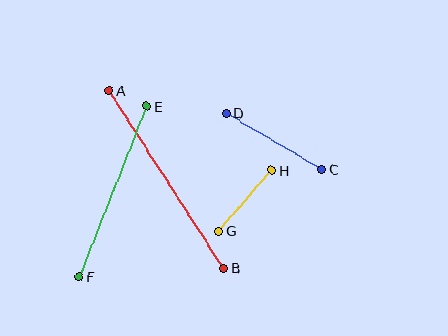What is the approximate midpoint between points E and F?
The midpoint is at approximately (113, 192) pixels.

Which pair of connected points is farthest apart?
Points A and B are farthest apart.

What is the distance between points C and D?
The distance is approximately 111 pixels.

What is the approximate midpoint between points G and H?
The midpoint is at approximately (245, 201) pixels.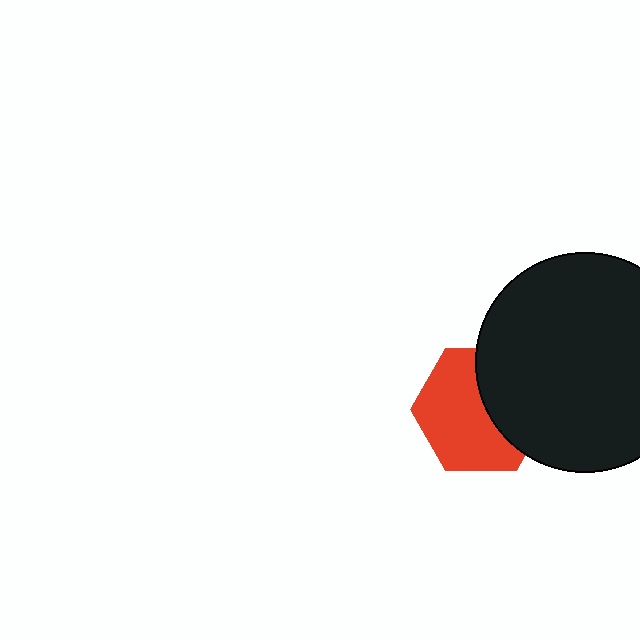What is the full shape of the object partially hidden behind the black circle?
The partially hidden object is a red hexagon.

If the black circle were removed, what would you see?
You would see the complete red hexagon.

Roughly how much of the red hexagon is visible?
About half of it is visible (roughly 61%).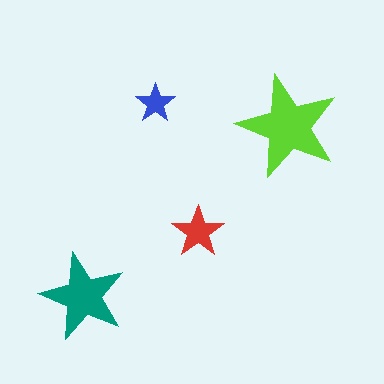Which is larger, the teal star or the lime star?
The lime one.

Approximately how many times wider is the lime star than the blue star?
About 2.5 times wider.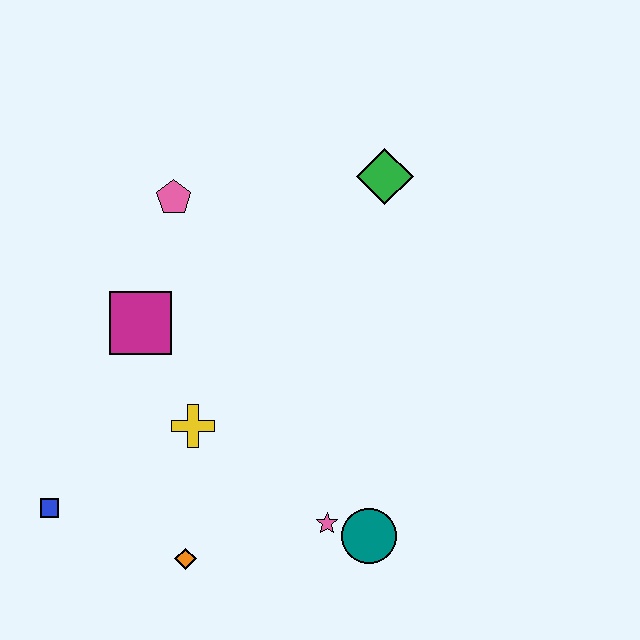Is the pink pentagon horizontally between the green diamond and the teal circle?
No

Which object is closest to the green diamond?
The pink pentagon is closest to the green diamond.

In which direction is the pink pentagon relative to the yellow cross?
The pink pentagon is above the yellow cross.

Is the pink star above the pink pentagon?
No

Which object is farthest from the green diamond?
The blue square is farthest from the green diamond.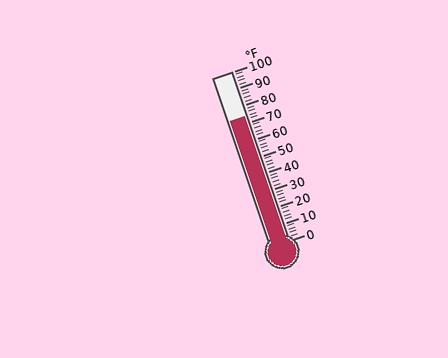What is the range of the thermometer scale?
The thermometer scale ranges from 0°F to 100°F.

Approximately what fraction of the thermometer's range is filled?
The thermometer is filled to approximately 75% of its range.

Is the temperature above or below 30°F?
The temperature is above 30°F.